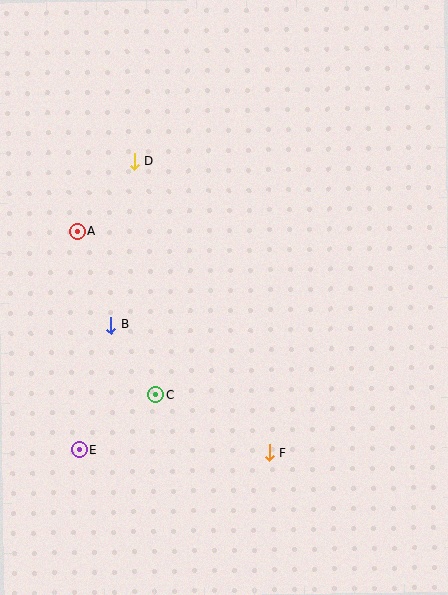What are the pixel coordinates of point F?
Point F is at (270, 453).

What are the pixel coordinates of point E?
Point E is at (79, 450).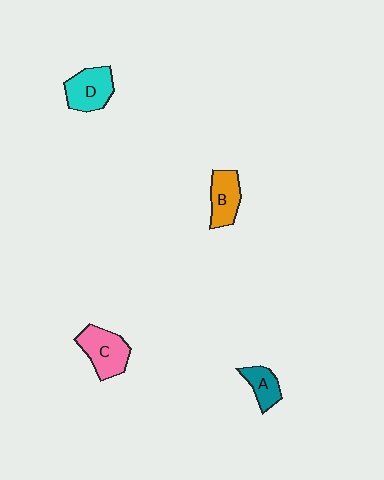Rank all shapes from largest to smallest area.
From largest to smallest: C (pink), D (cyan), B (orange), A (teal).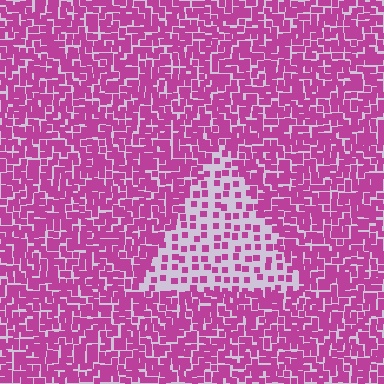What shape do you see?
I see a triangle.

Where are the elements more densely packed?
The elements are more densely packed outside the triangle boundary.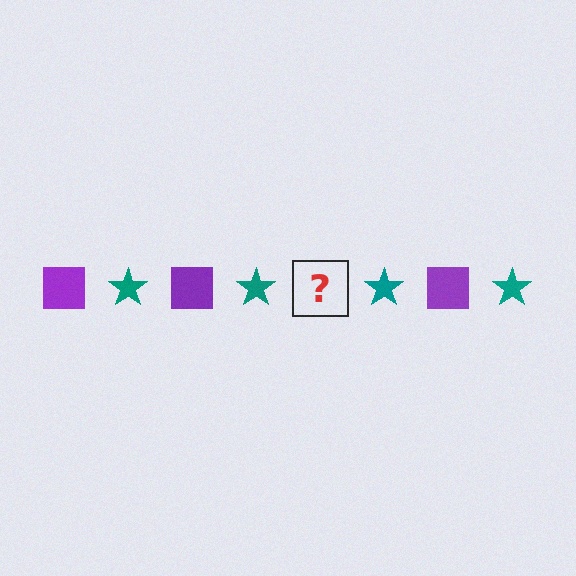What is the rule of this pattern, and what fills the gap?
The rule is that the pattern alternates between purple square and teal star. The gap should be filled with a purple square.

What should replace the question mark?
The question mark should be replaced with a purple square.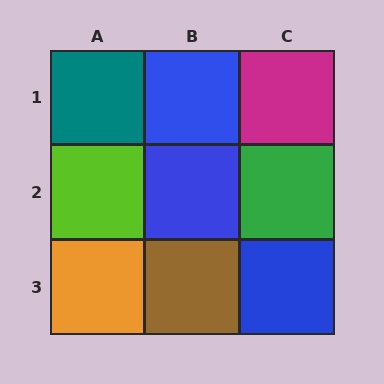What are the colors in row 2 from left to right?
Lime, blue, green.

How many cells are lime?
1 cell is lime.